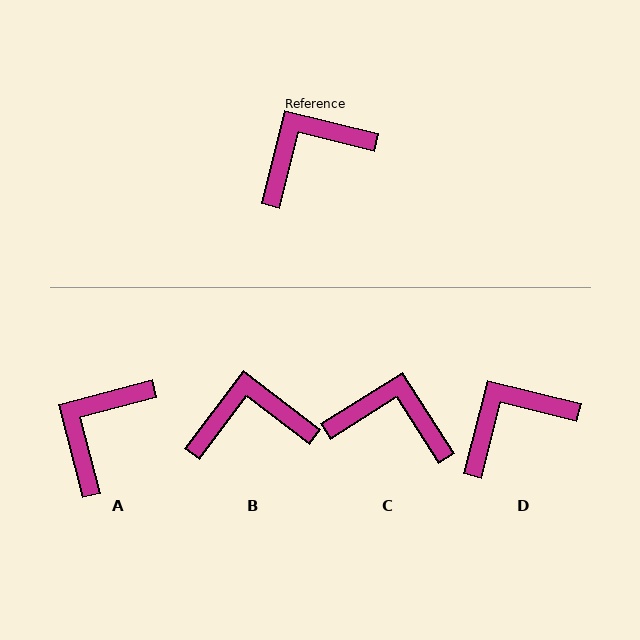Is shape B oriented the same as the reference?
No, it is off by about 23 degrees.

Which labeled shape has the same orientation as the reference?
D.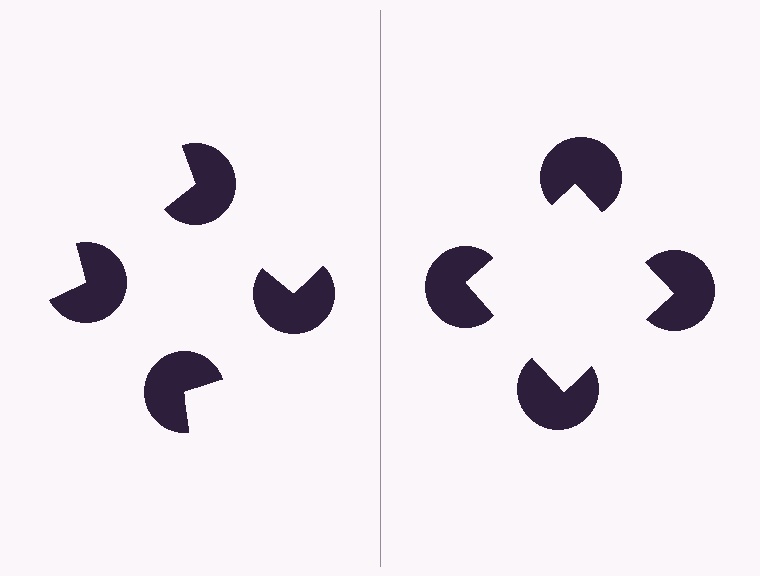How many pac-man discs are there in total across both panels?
8 — 4 on each side.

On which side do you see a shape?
An illusory square appears on the right side. On the left side the wedge cuts are rotated, so no coherent shape forms.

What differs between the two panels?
The pac-man discs are positioned identically on both sides; only the wedge orientations differ. On the right they align to a square; on the left they are misaligned.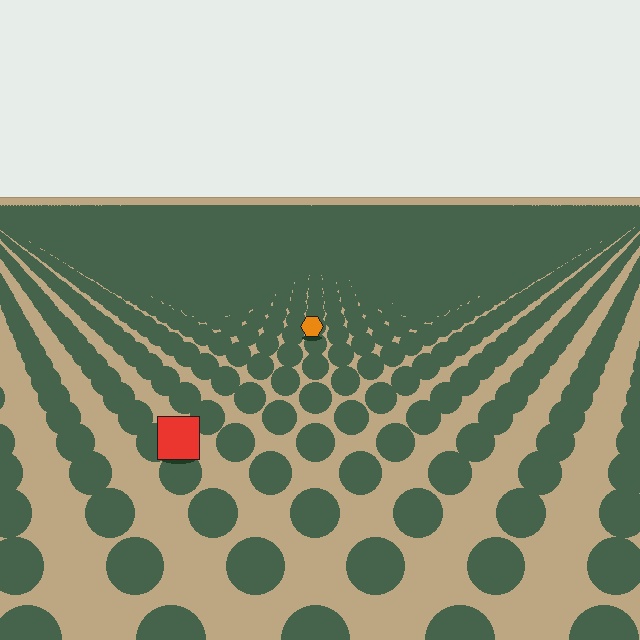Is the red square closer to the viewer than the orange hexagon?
Yes. The red square is closer — you can tell from the texture gradient: the ground texture is coarser near it.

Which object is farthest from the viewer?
The orange hexagon is farthest from the viewer. It appears smaller and the ground texture around it is denser.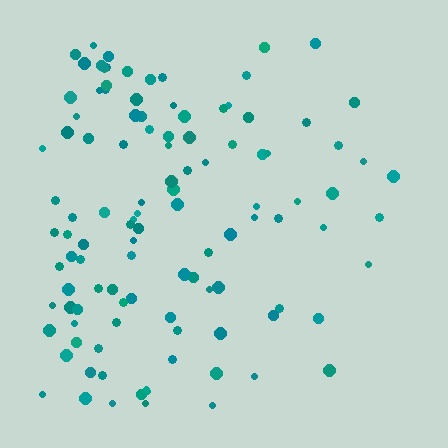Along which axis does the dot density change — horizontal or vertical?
Horizontal.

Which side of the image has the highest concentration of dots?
The left.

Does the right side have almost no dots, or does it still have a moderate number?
Still a moderate number, just noticeably fewer than the left.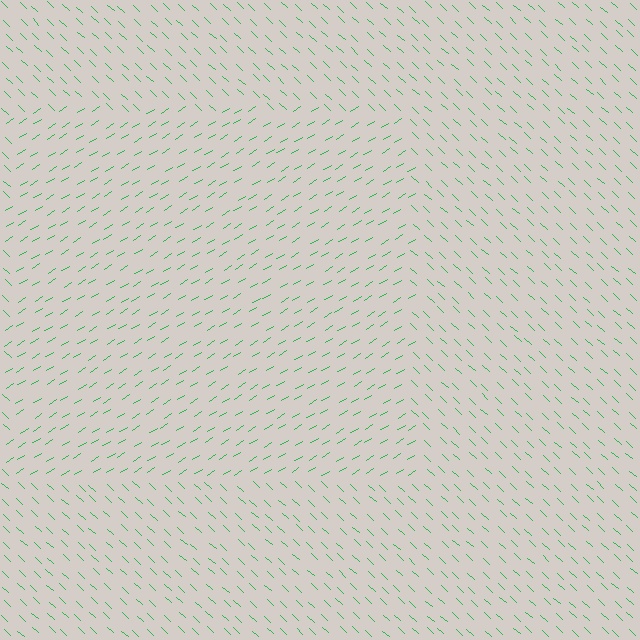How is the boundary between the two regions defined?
The boundary is defined purely by a change in line orientation (approximately 75 degrees difference). All lines are the same color and thickness.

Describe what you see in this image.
The image is filled with small green line segments. A rectangle region in the image has lines oriented differently from the surrounding lines, creating a visible texture boundary.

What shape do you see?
I see a rectangle.